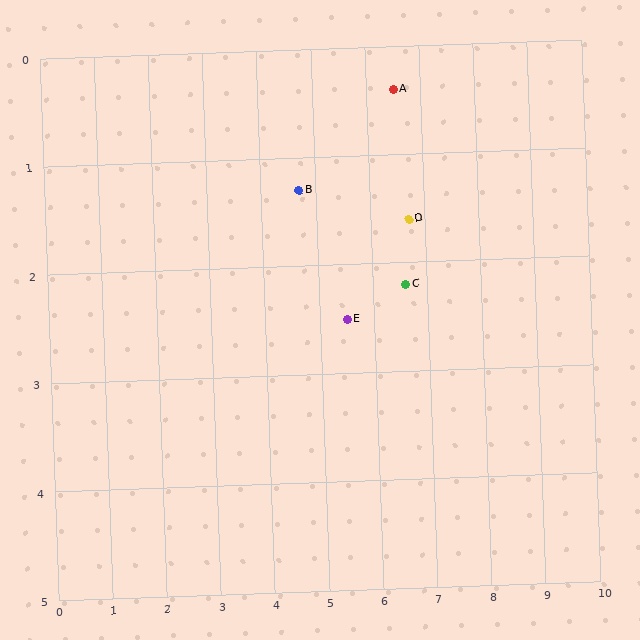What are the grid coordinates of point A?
Point A is at approximately (6.5, 0.4).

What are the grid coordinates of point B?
Point B is at approximately (4.7, 1.3).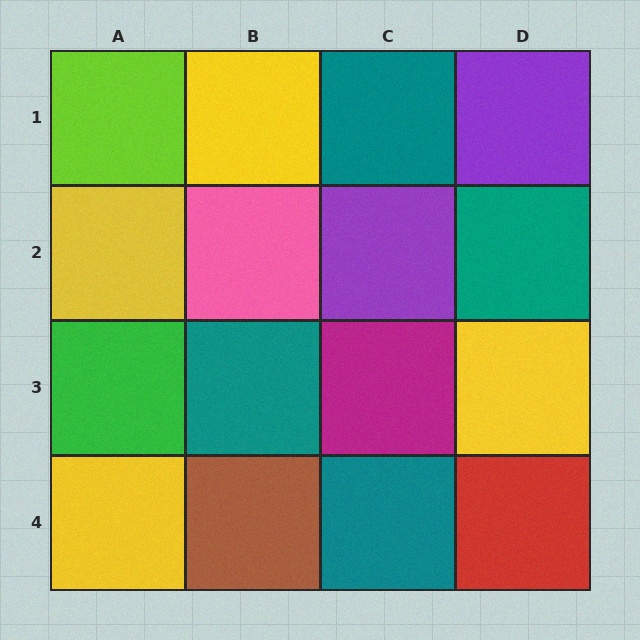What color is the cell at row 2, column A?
Yellow.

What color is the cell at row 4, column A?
Yellow.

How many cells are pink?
1 cell is pink.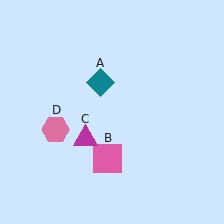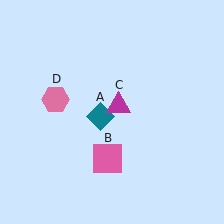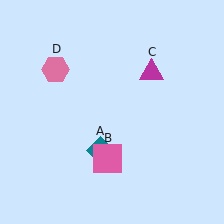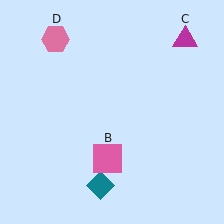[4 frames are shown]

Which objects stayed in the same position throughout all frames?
Pink square (object B) remained stationary.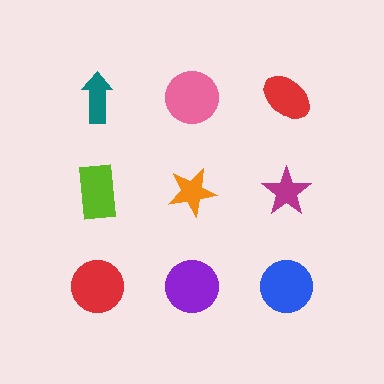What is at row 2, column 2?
An orange star.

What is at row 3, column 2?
A purple circle.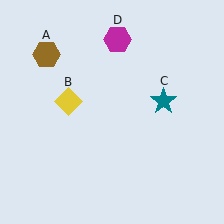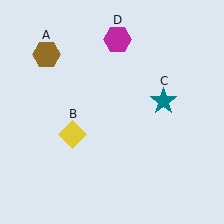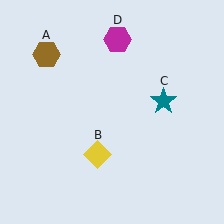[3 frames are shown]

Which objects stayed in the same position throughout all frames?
Brown hexagon (object A) and teal star (object C) and magenta hexagon (object D) remained stationary.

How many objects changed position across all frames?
1 object changed position: yellow diamond (object B).